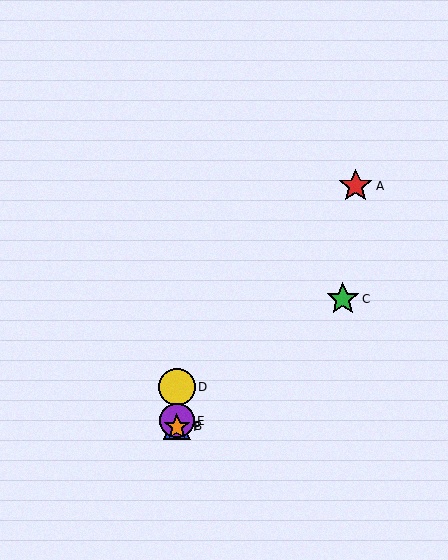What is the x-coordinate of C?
Object C is at x≈343.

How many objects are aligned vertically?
4 objects (B, D, E, F) are aligned vertically.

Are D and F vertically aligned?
Yes, both are at x≈177.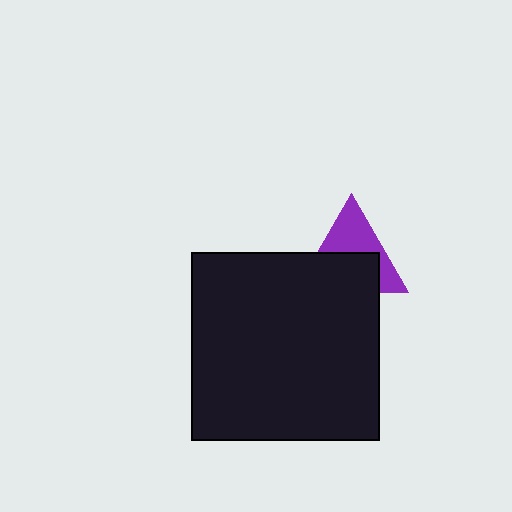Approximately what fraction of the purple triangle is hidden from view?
Roughly 53% of the purple triangle is hidden behind the black square.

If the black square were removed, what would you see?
You would see the complete purple triangle.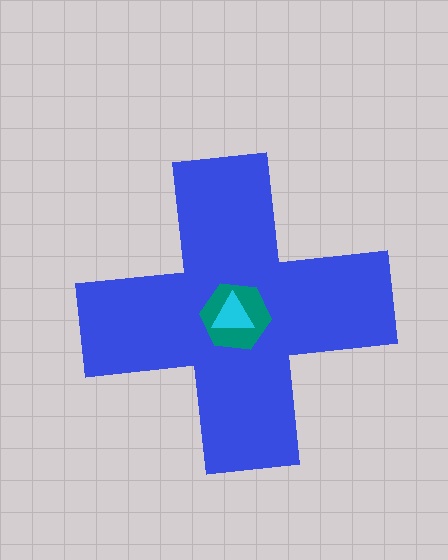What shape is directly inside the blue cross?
The teal hexagon.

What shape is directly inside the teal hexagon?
The cyan triangle.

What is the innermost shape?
The cyan triangle.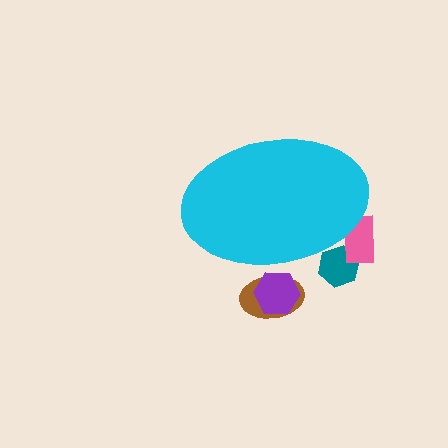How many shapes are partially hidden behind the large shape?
4 shapes are partially hidden.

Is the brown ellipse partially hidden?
Yes, the brown ellipse is partially hidden behind the cyan ellipse.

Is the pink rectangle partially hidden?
Yes, the pink rectangle is partially hidden behind the cyan ellipse.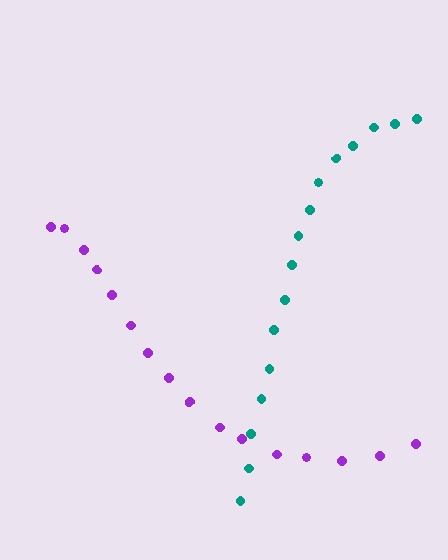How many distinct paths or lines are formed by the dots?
There are 2 distinct paths.